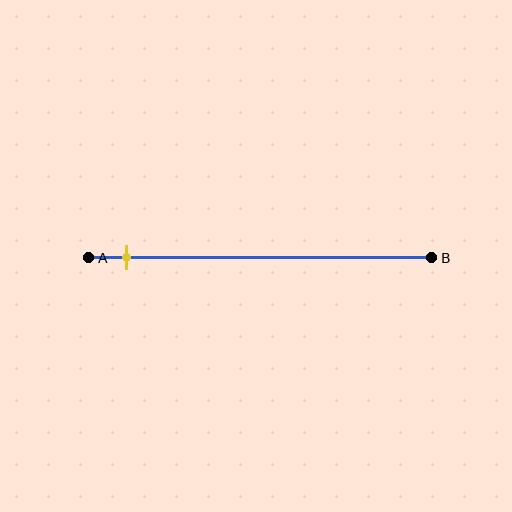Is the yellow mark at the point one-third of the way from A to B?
No, the mark is at about 10% from A, not at the 33% one-third point.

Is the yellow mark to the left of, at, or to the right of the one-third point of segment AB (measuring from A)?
The yellow mark is to the left of the one-third point of segment AB.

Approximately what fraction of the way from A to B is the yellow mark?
The yellow mark is approximately 10% of the way from A to B.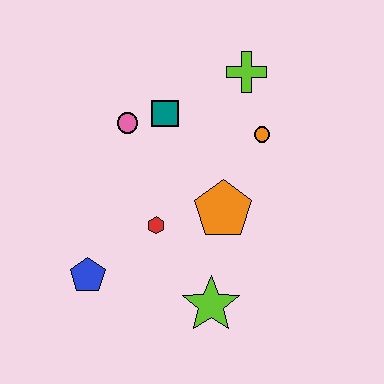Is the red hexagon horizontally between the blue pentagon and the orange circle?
Yes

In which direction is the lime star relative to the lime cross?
The lime star is below the lime cross.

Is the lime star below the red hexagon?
Yes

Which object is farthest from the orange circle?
The blue pentagon is farthest from the orange circle.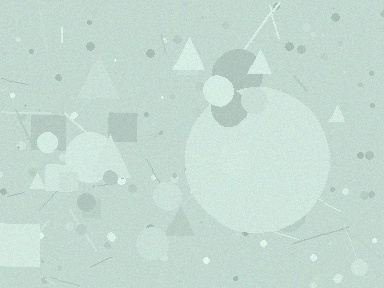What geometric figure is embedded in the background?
A circle is embedded in the background.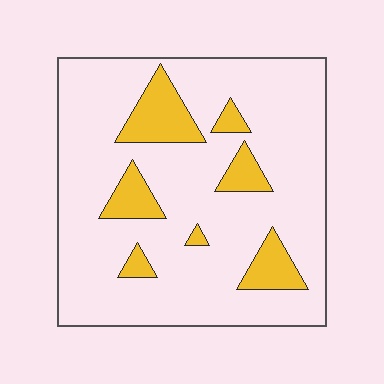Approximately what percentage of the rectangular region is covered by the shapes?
Approximately 15%.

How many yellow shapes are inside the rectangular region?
7.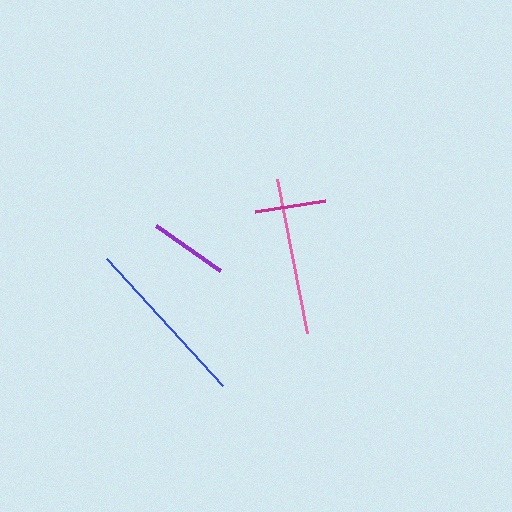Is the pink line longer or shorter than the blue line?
The blue line is longer than the pink line.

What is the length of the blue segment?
The blue segment is approximately 171 pixels long.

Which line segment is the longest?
The blue line is the longest at approximately 171 pixels.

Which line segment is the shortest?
The magenta line is the shortest at approximately 71 pixels.